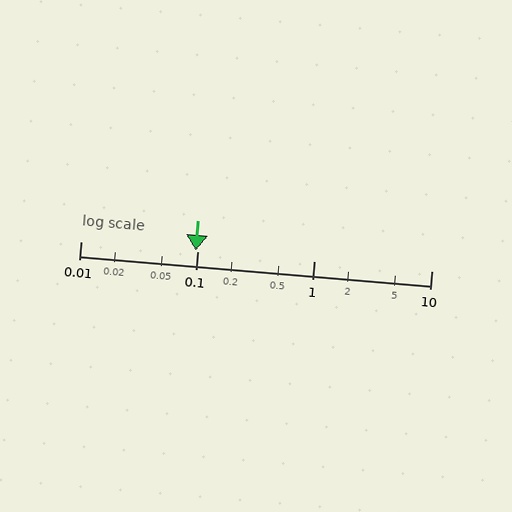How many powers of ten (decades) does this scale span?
The scale spans 3 decades, from 0.01 to 10.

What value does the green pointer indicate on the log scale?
The pointer indicates approximately 0.096.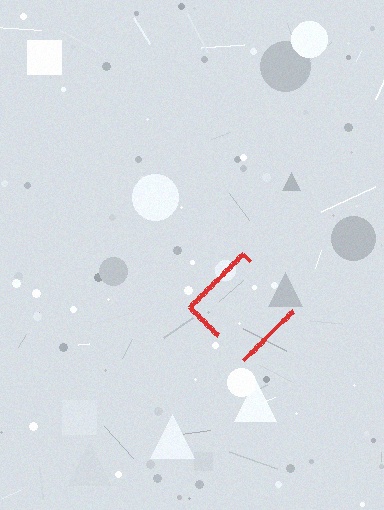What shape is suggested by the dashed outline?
The dashed outline suggests a diamond.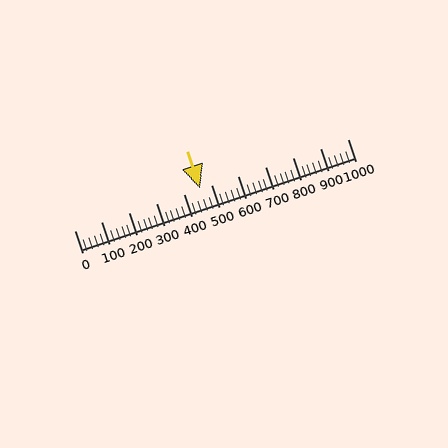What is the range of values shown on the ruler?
The ruler shows values from 0 to 1000.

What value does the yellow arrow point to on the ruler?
The yellow arrow points to approximately 460.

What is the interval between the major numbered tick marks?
The major tick marks are spaced 100 units apart.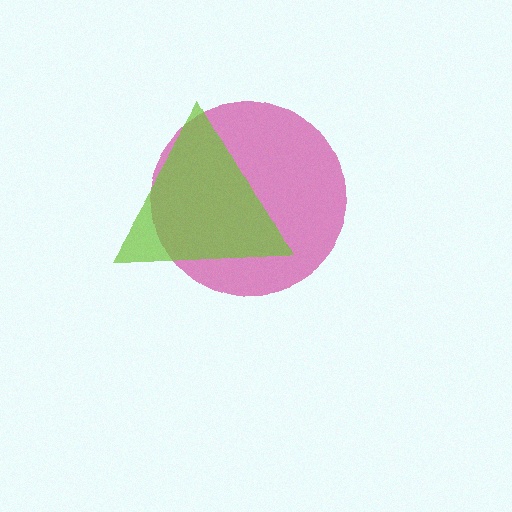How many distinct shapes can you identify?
There are 2 distinct shapes: a magenta circle, a lime triangle.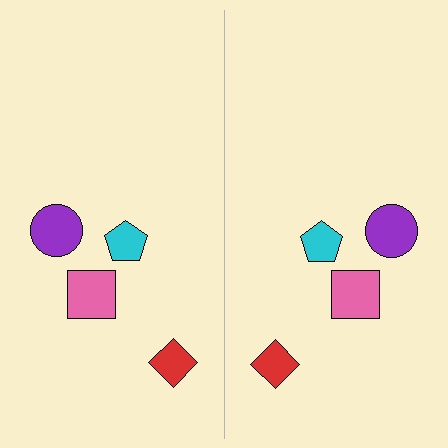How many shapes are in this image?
There are 8 shapes in this image.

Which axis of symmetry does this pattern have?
The pattern has a vertical axis of symmetry running through the center of the image.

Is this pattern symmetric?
Yes, this pattern has bilateral (reflection) symmetry.